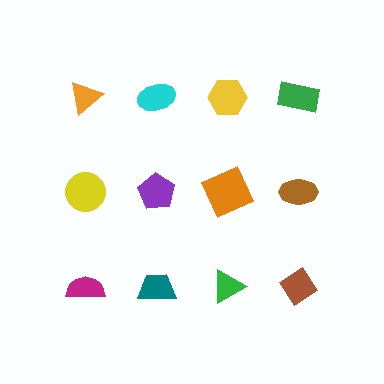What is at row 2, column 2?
A purple pentagon.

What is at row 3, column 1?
A magenta semicircle.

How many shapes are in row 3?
4 shapes.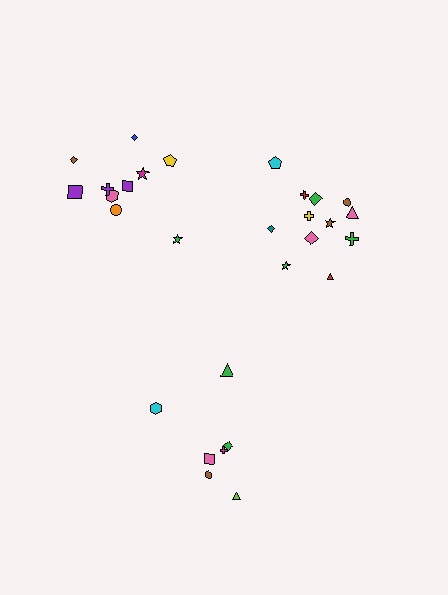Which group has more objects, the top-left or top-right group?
The top-right group.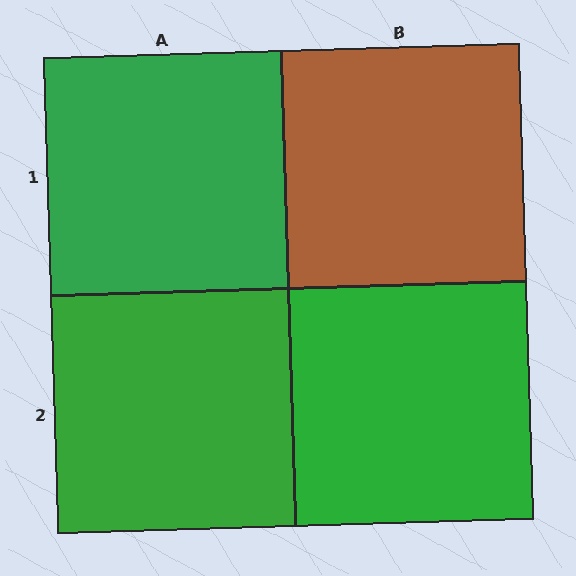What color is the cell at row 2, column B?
Green.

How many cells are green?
3 cells are green.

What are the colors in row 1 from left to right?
Green, brown.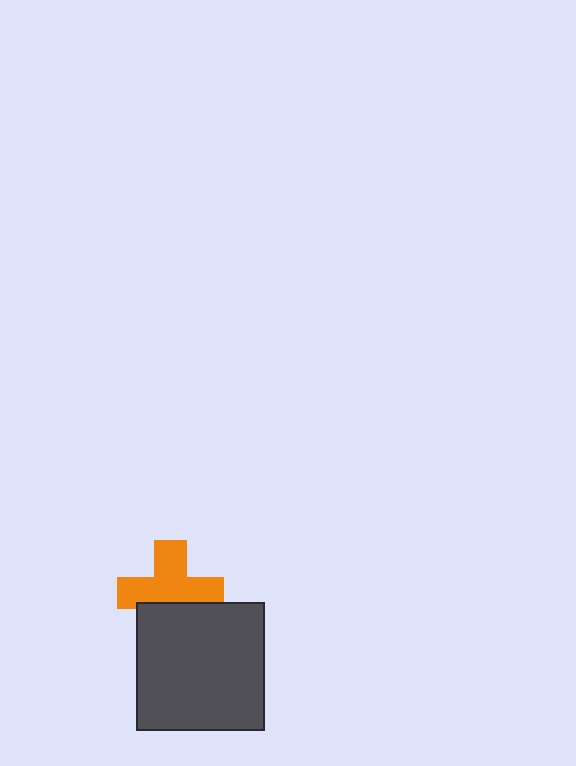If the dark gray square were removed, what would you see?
You would see the complete orange cross.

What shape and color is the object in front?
The object in front is a dark gray square.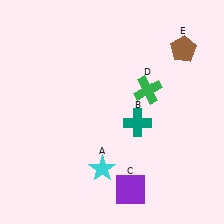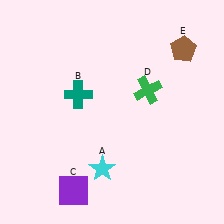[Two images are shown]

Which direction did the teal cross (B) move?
The teal cross (B) moved left.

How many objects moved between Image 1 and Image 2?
2 objects moved between the two images.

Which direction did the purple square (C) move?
The purple square (C) moved left.